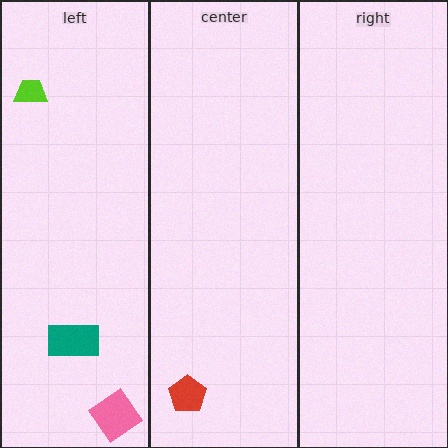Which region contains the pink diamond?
The left region.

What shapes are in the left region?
The lime trapezoid, the pink diamond, the teal rectangle.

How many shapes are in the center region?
1.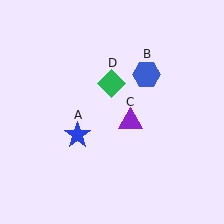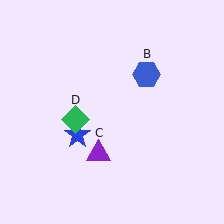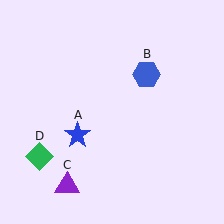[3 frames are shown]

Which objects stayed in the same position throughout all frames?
Blue star (object A) and blue hexagon (object B) remained stationary.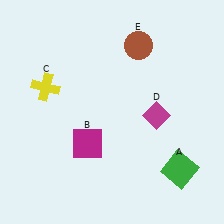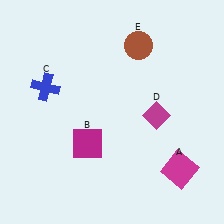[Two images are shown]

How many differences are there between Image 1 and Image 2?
There are 2 differences between the two images.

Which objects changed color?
A changed from green to magenta. C changed from yellow to blue.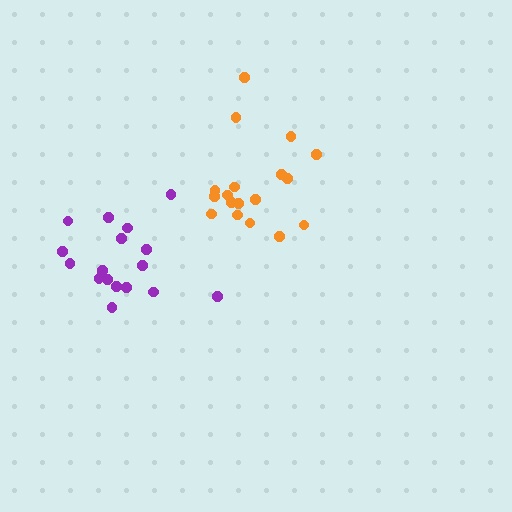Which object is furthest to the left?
The purple cluster is leftmost.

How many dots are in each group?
Group 1: 17 dots, Group 2: 18 dots (35 total).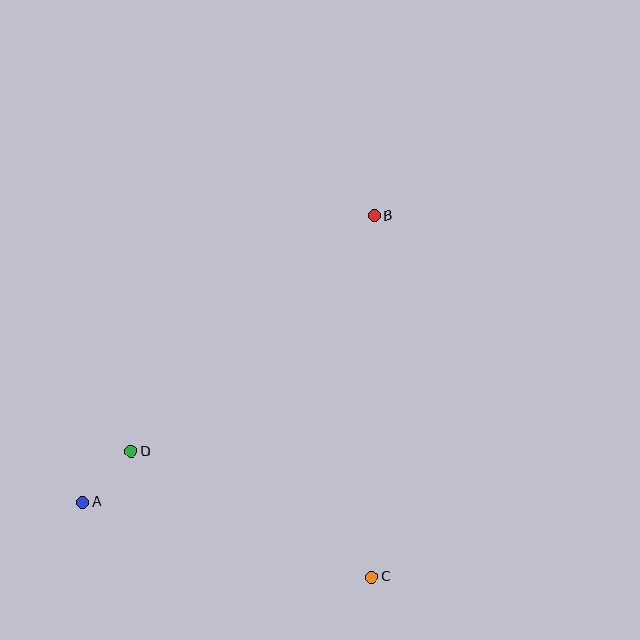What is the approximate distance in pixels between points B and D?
The distance between B and D is approximately 338 pixels.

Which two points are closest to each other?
Points A and D are closest to each other.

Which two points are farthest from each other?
Points A and B are farthest from each other.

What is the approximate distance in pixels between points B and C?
The distance between B and C is approximately 361 pixels.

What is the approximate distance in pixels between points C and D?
The distance between C and D is approximately 272 pixels.